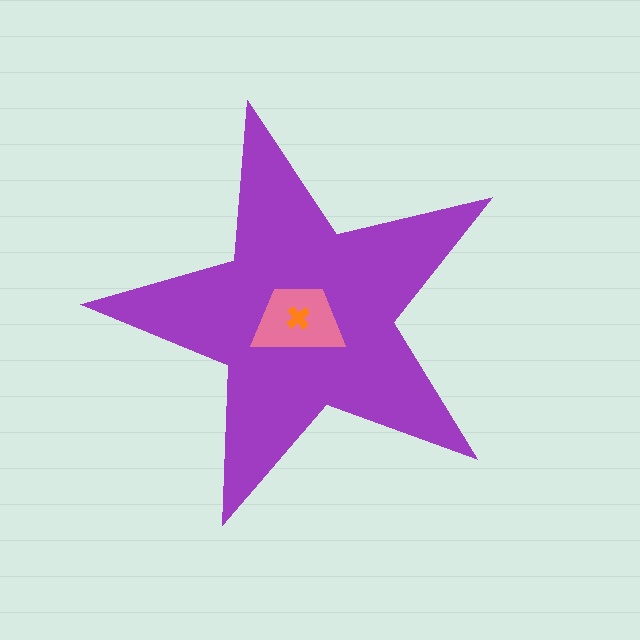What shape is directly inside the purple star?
The pink trapezoid.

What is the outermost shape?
The purple star.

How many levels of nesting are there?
3.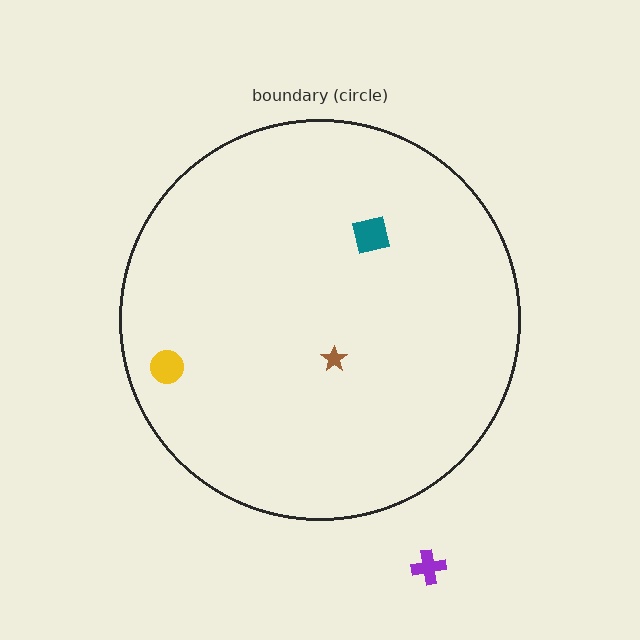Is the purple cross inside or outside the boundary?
Outside.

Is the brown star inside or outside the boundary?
Inside.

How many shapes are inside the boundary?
3 inside, 1 outside.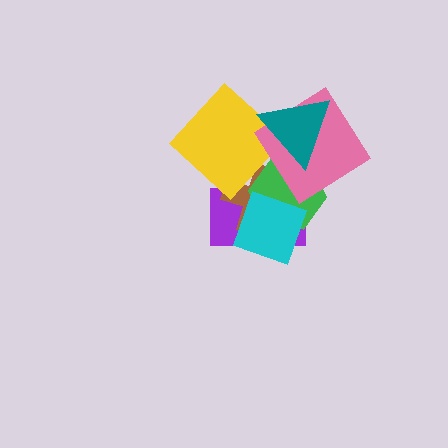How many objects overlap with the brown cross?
4 objects overlap with the brown cross.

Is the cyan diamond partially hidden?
No, no other shape covers it.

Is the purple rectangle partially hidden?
Yes, it is partially covered by another shape.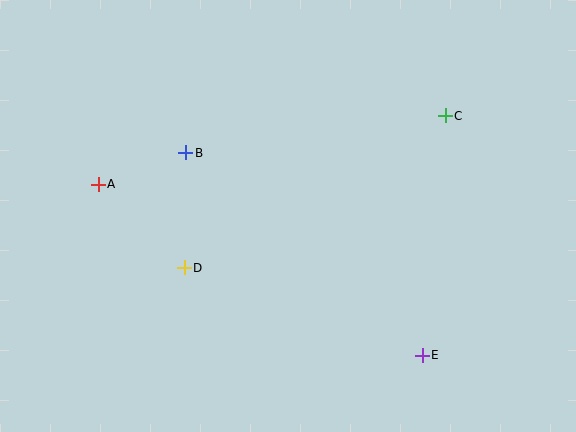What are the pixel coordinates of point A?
Point A is at (98, 184).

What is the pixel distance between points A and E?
The distance between A and E is 366 pixels.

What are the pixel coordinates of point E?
Point E is at (422, 355).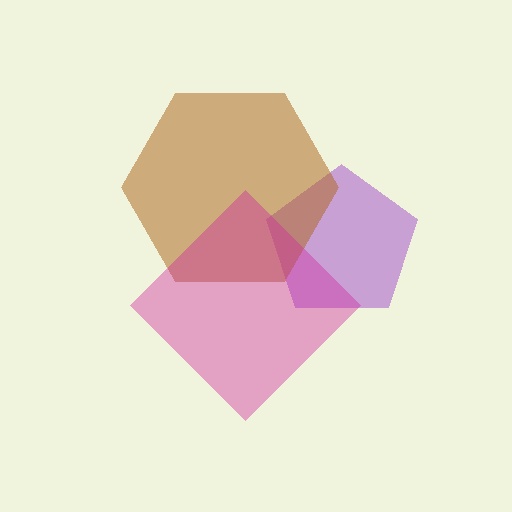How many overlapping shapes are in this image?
There are 3 overlapping shapes in the image.